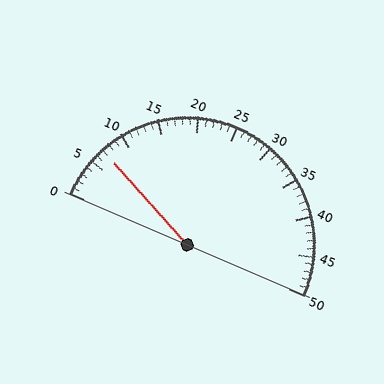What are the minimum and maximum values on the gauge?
The gauge ranges from 0 to 50.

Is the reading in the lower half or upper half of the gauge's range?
The reading is in the lower half of the range (0 to 50).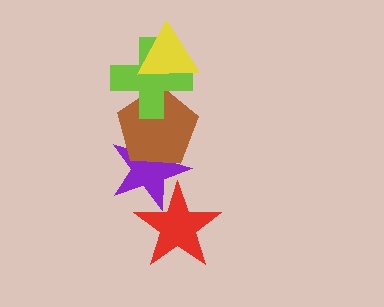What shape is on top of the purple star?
The brown pentagon is on top of the purple star.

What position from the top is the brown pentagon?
The brown pentagon is 3rd from the top.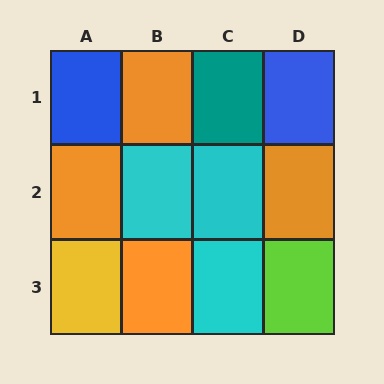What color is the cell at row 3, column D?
Lime.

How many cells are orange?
4 cells are orange.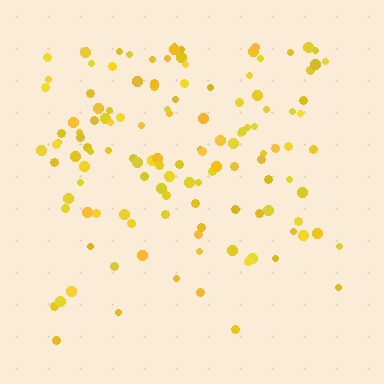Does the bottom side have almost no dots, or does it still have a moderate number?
Still a moderate number, just noticeably fewer than the top.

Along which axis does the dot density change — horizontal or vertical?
Vertical.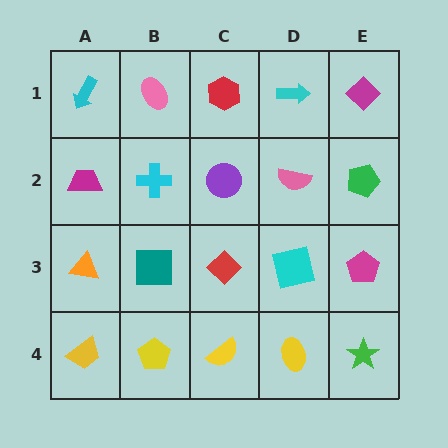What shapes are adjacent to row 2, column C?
A red hexagon (row 1, column C), a red diamond (row 3, column C), a cyan cross (row 2, column B), a pink semicircle (row 2, column D).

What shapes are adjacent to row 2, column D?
A cyan arrow (row 1, column D), a cyan square (row 3, column D), a purple circle (row 2, column C), a green pentagon (row 2, column E).